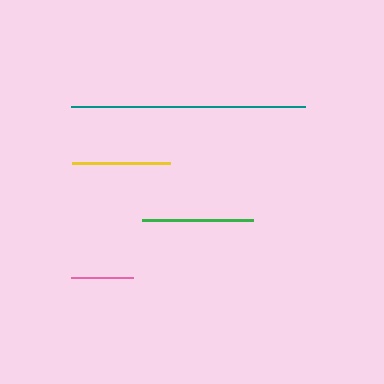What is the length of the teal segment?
The teal segment is approximately 234 pixels long.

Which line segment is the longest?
The teal line is the longest at approximately 234 pixels.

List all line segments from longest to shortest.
From longest to shortest: teal, green, yellow, pink.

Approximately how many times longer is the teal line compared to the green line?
The teal line is approximately 2.1 times the length of the green line.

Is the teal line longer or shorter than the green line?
The teal line is longer than the green line.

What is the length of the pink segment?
The pink segment is approximately 62 pixels long.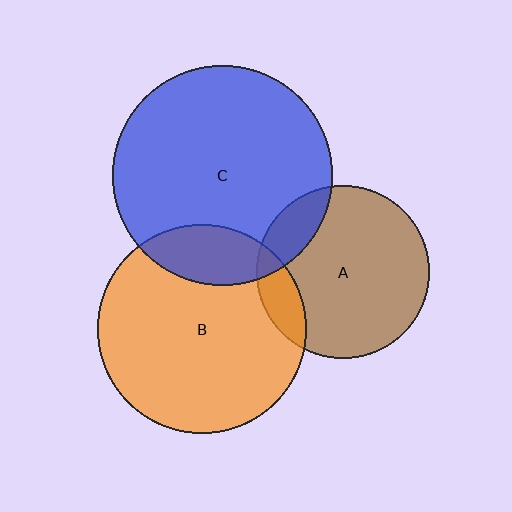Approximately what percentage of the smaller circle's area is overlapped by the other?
Approximately 20%.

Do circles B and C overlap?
Yes.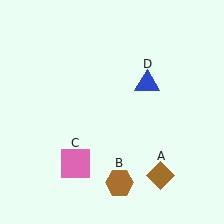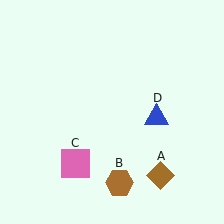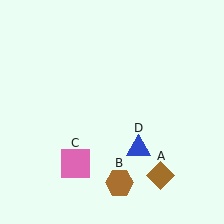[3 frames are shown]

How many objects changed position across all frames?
1 object changed position: blue triangle (object D).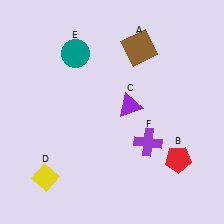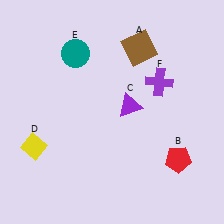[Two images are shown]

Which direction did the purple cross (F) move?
The purple cross (F) moved up.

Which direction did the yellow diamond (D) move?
The yellow diamond (D) moved up.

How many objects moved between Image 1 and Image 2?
2 objects moved between the two images.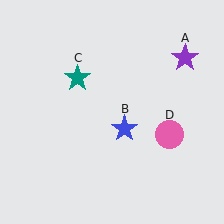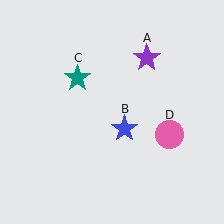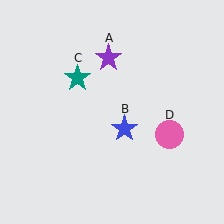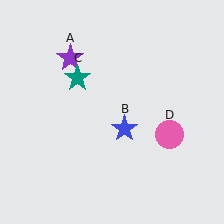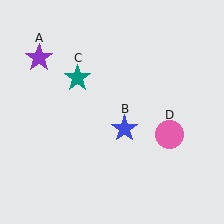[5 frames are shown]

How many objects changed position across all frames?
1 object changed position: purple star (object A).